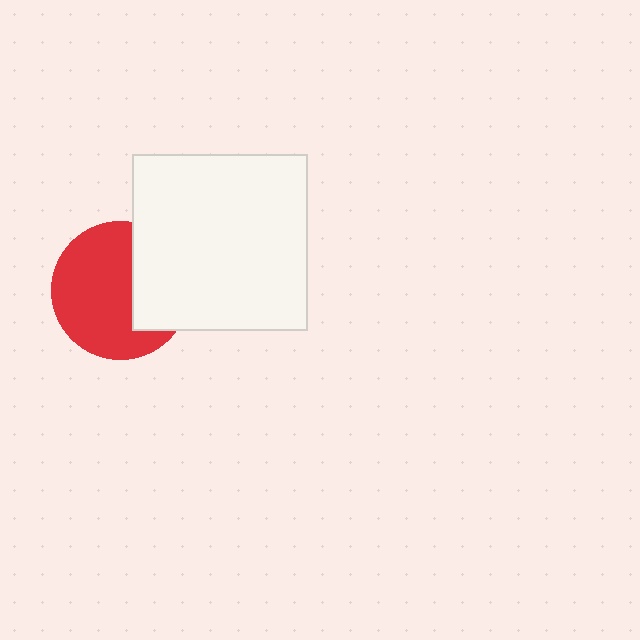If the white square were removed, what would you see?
You would see the complete red circle.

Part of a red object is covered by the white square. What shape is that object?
It is a circle.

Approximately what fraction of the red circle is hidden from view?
Roughly 35% of the red circle is hidden behind the white square.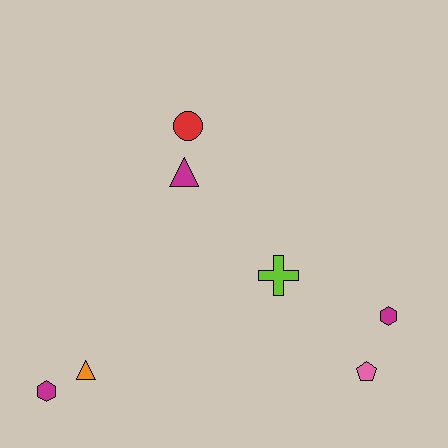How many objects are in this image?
There are 7 objects.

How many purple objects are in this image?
There are no purple objects.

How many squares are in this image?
There are no squares.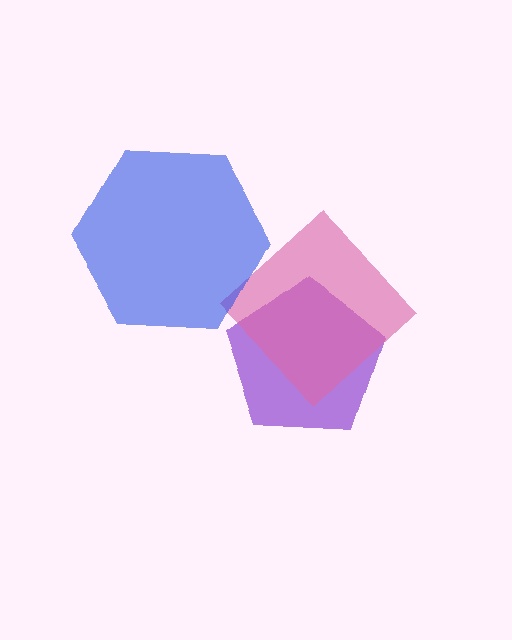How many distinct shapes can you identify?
There are 3 distinct shapes: a purple pentagon, a pink diamond, a blue hexagon.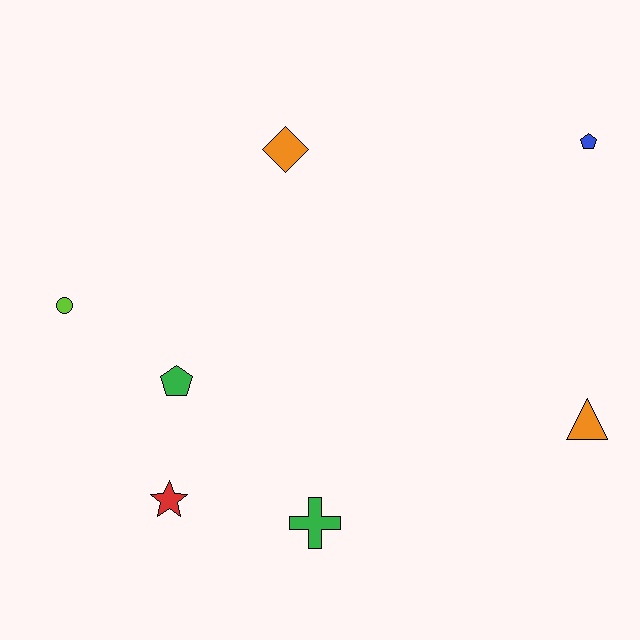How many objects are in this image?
There are 7 objects.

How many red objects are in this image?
There is 1 red object.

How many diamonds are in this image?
There is 1 diamond.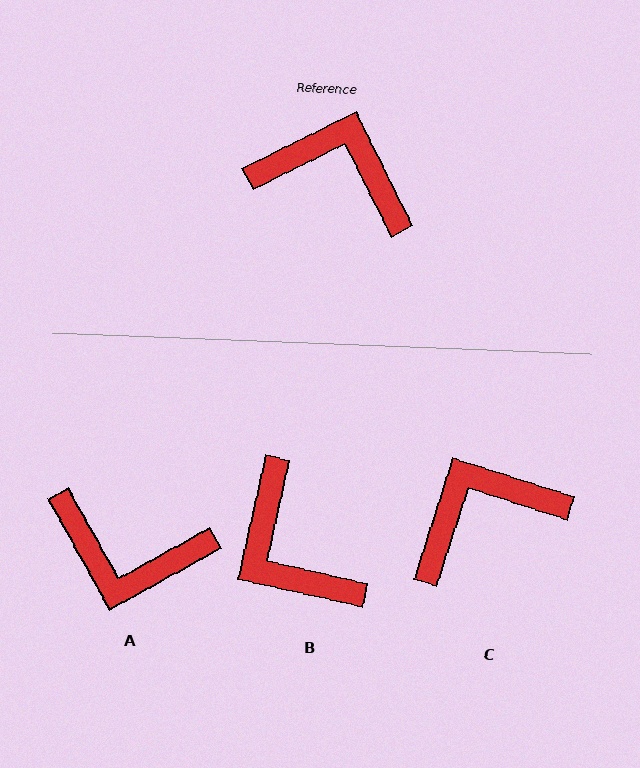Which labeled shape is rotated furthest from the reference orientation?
A, about 177 degrees away.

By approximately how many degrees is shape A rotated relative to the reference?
Approximately 177 degrees clockwise.